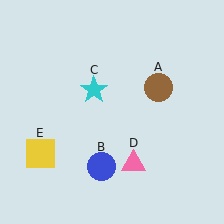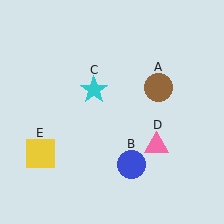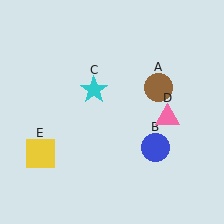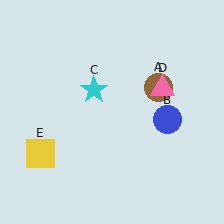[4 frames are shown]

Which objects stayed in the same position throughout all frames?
Brown circle (object A) and cyan star (object C) and yellow square (object E) remained stationary.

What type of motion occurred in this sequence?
The blue circle (object B), pink triangle (object D) rotated counterclockwise around the center of the scene.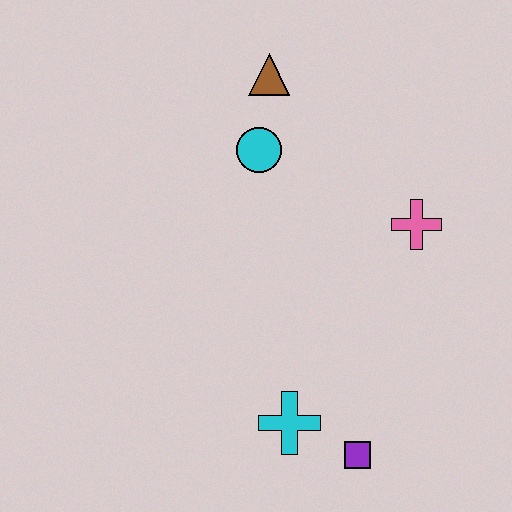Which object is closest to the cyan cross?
The purple square is closest to the cyan cross.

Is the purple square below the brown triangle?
Yes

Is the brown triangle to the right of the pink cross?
No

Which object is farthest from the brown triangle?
The purple square is farthest from the brown triangle.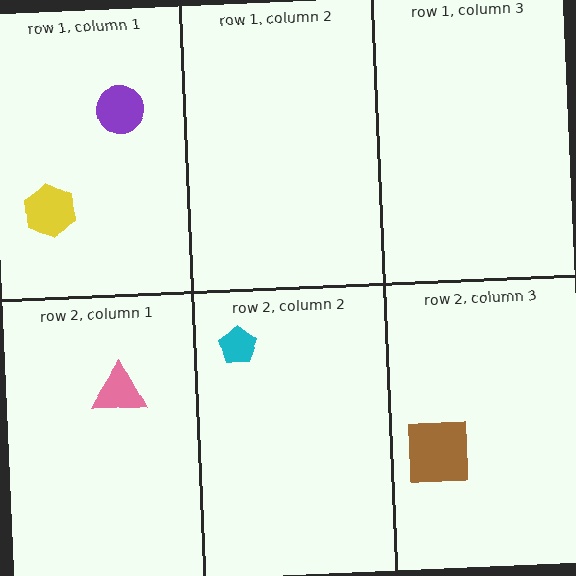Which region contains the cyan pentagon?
The row 2, column 2 region.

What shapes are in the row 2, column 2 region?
The cyan pentagon.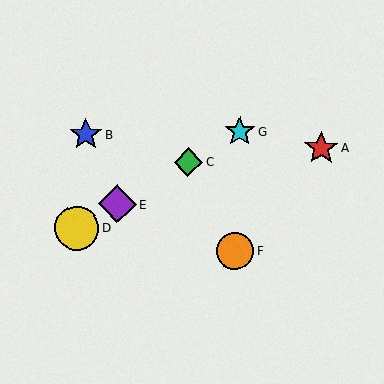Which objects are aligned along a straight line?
Objects C, D, E, G are aligned along a straight line.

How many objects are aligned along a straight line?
4 objects (C, D, E, G) are aligned along a straight line.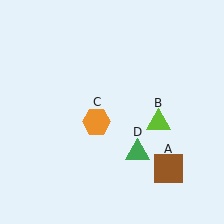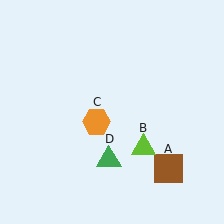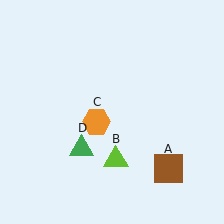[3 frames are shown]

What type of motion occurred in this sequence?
The lime triangle (object B), green triangle (object D) rotated clockwise around the center of the scene.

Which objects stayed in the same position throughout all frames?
Brown square (object A) and orange hexagon (object C) remained stationary.